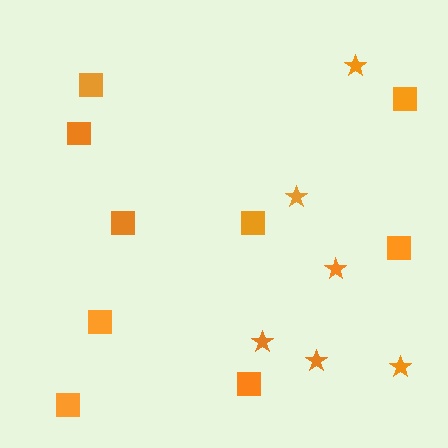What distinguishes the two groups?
There are 2 groups: one group of stars (6) and one group of squares (9).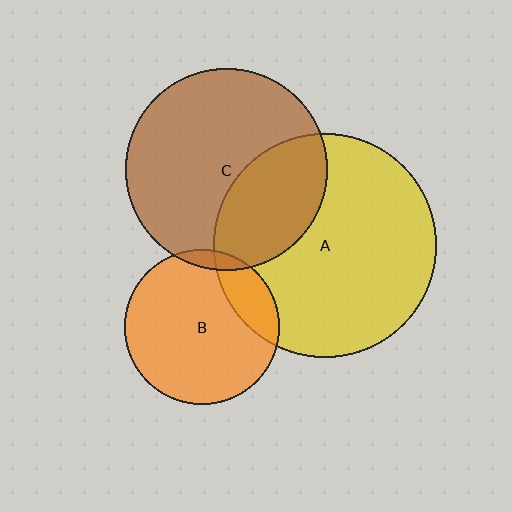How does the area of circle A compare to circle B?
Approximately 2.1 times.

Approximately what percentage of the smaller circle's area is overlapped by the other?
Approximately 35%.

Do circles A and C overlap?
Yes.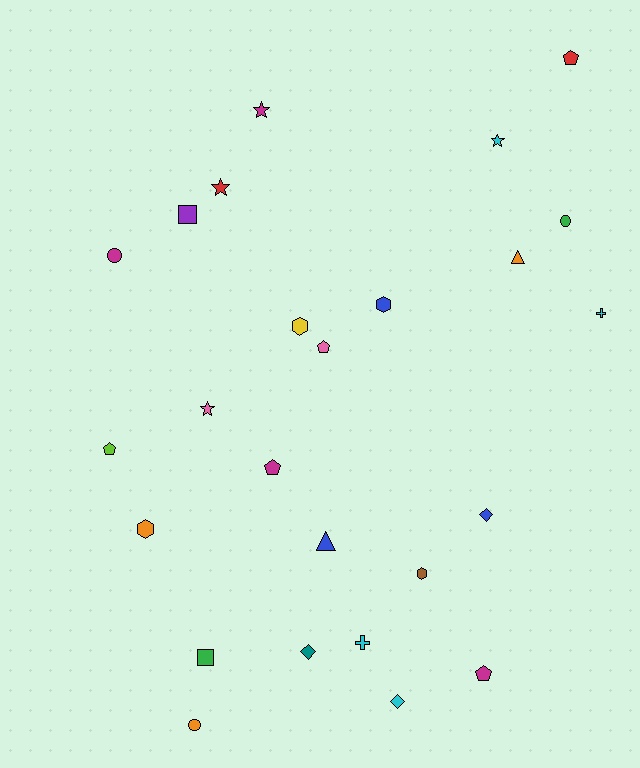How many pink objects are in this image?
There are 2 pink objects.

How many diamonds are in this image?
There are 3 diamonds.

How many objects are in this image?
There are 25 objects.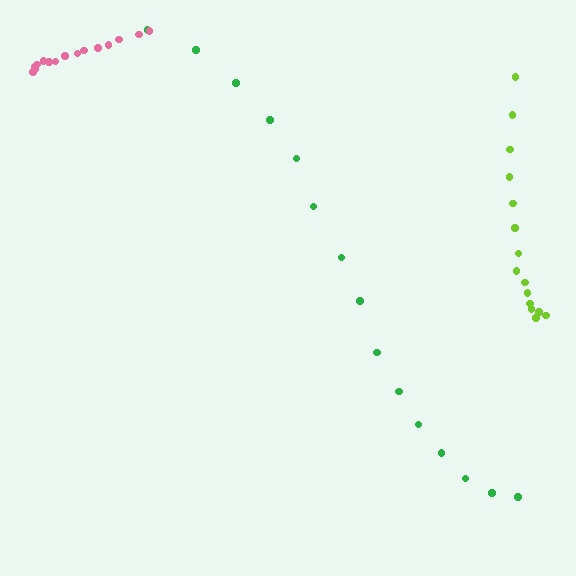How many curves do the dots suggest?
There are 3 distinct paths.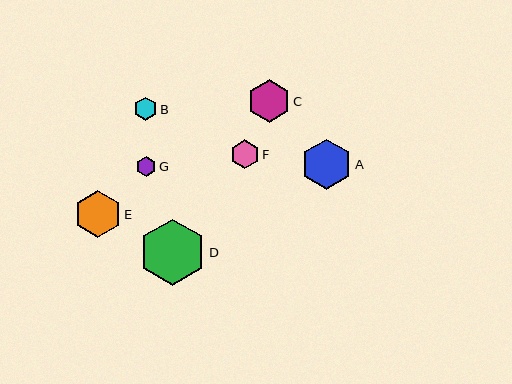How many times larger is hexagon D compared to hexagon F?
Hexagon D is approximately 2.3 times the size of hexagon F.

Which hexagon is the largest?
Hexagon D is the largest with a size of approximately 66 pixels.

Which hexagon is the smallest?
Hexagon G is the smallest with a size of approximately 20 pixels.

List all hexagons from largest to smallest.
From largest to smallest: D, A, E, C, F, B, G.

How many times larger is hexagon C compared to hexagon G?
Hexagon C is approximately 2.1 times the size of hexagon G.